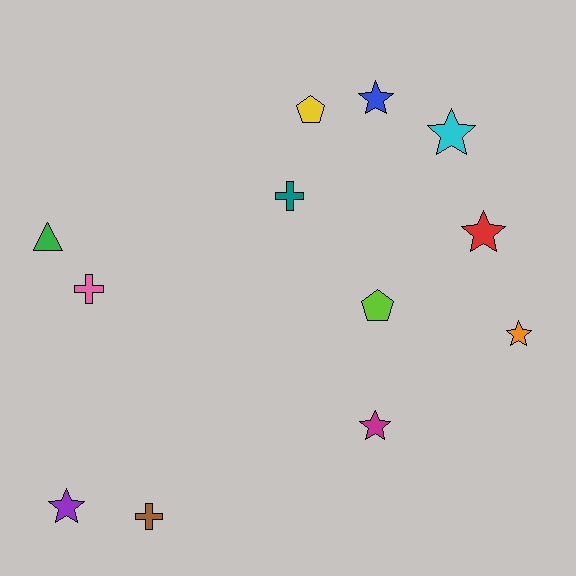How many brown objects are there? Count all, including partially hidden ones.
There is 1 brown object.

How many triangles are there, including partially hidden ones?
There is 1 triangle.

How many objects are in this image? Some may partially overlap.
There are 12 objects.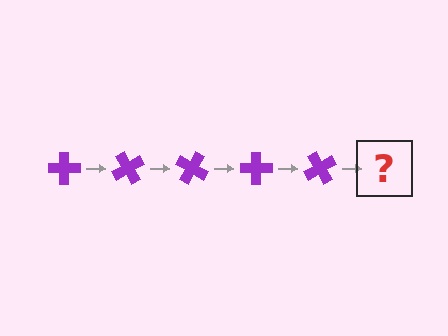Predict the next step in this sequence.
The next step is a purple cross rotated 300 degrees.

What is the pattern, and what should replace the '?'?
The pattern is that the cross rotates 60 degrees each step. The '?' should be a purple cross rotated 300 degrees.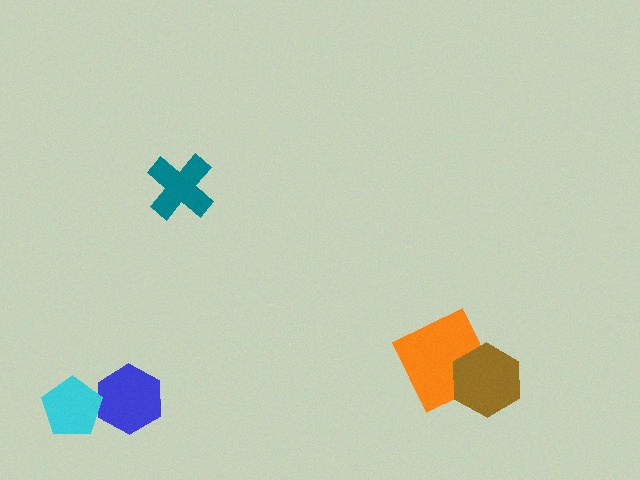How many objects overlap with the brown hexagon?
1 object overlaps with the brown hexagon.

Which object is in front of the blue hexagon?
The cyan pentagon is in front of the blue hexagon.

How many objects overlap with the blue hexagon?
1 object overlaps with the blue hexagon.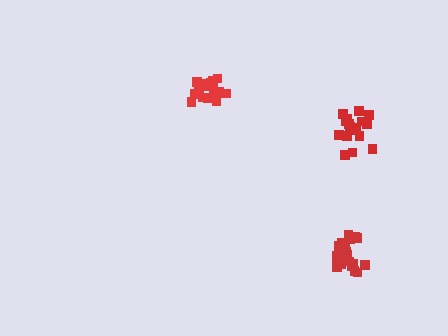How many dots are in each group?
Group 1: 18 dots, Group 2: 21 dots, Group 3: 19 dots (58 total).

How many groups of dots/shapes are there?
There are 3 groups.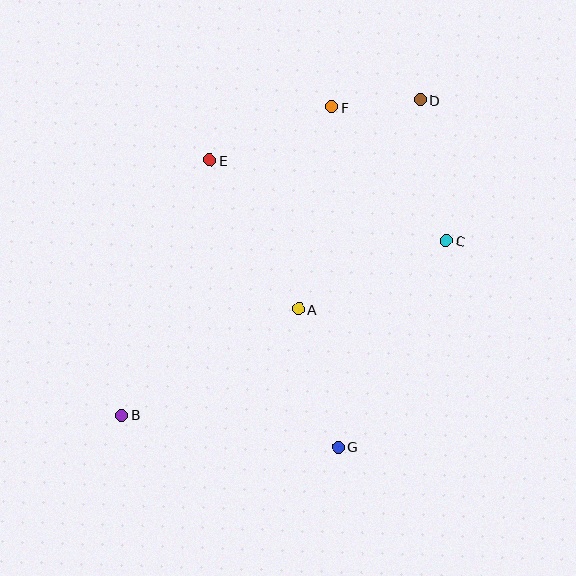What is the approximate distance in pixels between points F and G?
The distance between F and G is approximately 340 pixels.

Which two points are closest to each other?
Points D and F are closest to each other.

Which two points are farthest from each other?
Points B and D are farthest from each other.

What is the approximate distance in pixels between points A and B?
The distance between A and B is approximately 206 pixels.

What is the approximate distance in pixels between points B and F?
The distance between B and F is approximately 373 pixels.